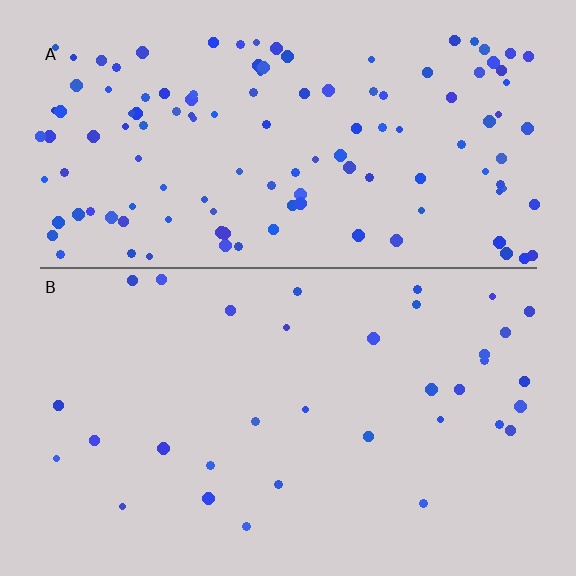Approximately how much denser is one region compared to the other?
Approximately 3.7× — region A over region B.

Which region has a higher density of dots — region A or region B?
A (the top).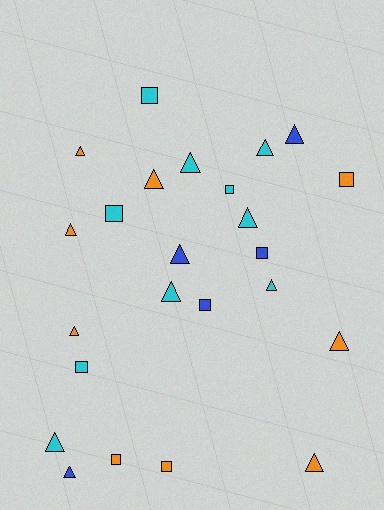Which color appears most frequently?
Cyan, with 10 objects.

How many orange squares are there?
There are 3 orange squares.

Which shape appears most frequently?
Triangle, with 15 objects.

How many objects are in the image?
There are 24 objects.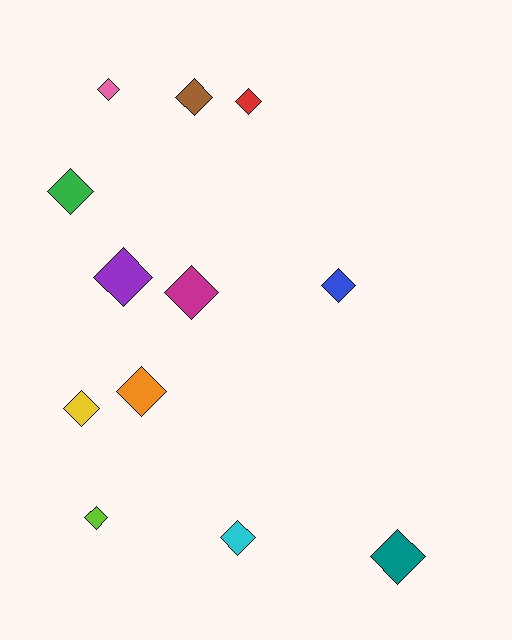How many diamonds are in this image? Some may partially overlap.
There are 12 diamonds.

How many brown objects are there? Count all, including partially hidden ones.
There is 1 brown object.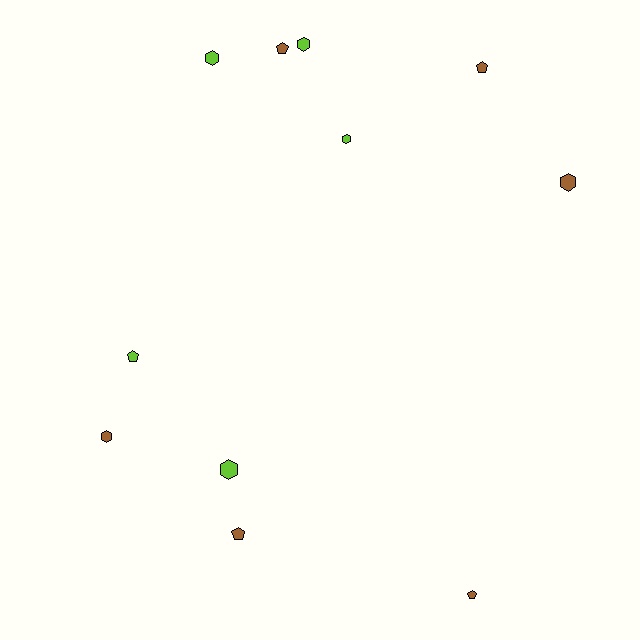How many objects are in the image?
There are 11 objects.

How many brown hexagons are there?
There are 2 brown hexagons.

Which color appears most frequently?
Brown, with 6 objects.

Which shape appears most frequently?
Hexagon, with 6 objects.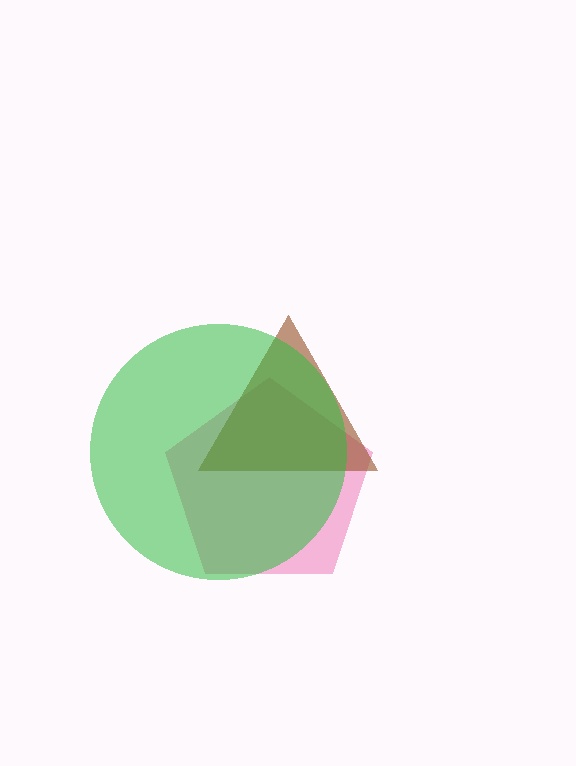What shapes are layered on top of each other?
The layered shapes are: a pink pentagon, a brown triangle, a green circle.